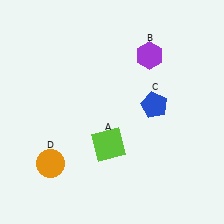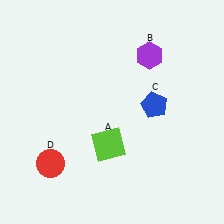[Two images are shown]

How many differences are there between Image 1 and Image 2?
There is 1 difference between the two images.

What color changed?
The circle (D) changed from orange in Image 1 to red in Image 2.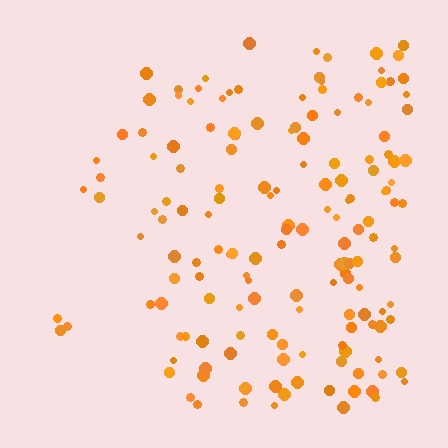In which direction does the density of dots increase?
From left to right, with the right side densest.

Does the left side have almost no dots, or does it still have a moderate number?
Still a moderate number, just noticeably fewer than the right.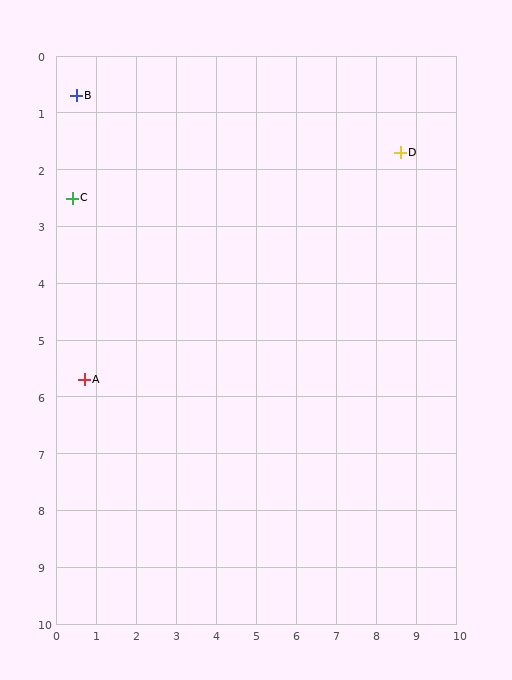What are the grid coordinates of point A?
Point A is at approximately (0.7, 5.7).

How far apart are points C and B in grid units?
Points C and B are about 1.8 grid units apart.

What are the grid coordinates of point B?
Point B is at approximately (0.5, 0.7).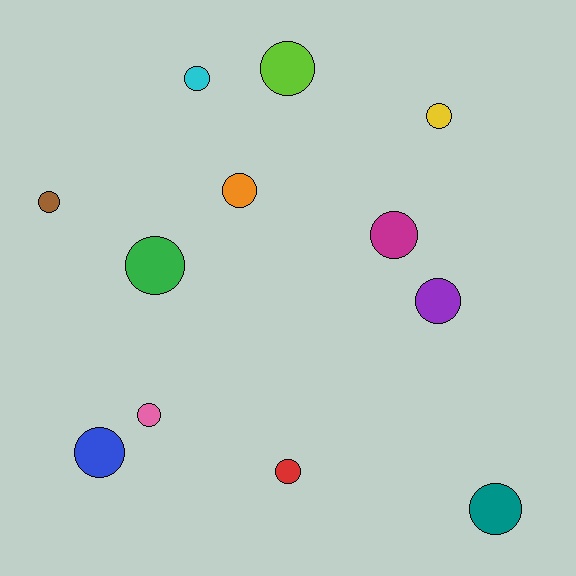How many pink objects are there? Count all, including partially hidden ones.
There is 1 pink object.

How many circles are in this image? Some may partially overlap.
There are 12 circles.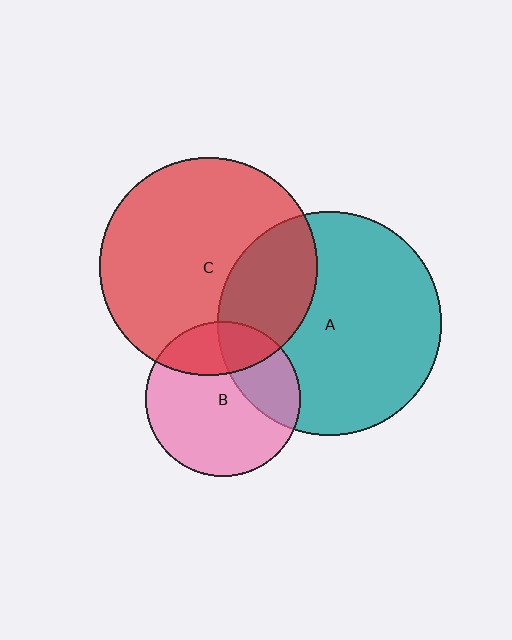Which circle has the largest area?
Circle A (teal).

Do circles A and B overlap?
Yes.